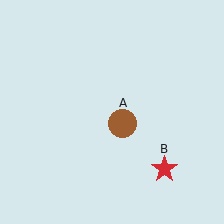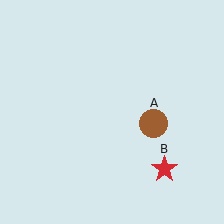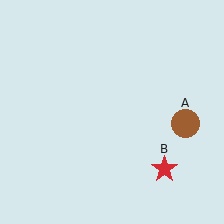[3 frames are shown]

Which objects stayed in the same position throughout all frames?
Red star (object B) remained stationary.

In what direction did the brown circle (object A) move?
The brown circle (object A) moved right.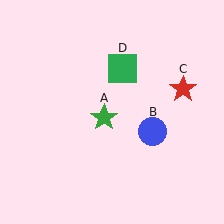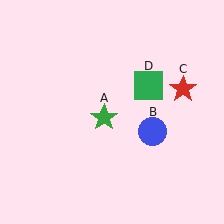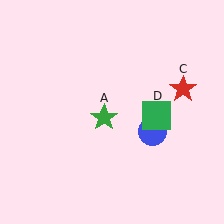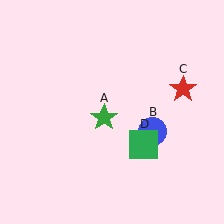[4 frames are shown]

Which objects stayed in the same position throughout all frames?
Green star (object A) and blue circle (object B) and red star (object C) remained stationary.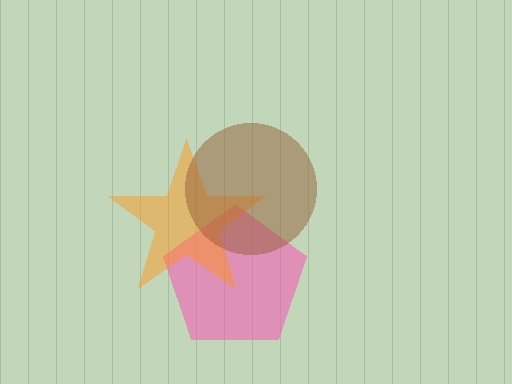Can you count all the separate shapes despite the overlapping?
Yes, there are 3 separate shapes.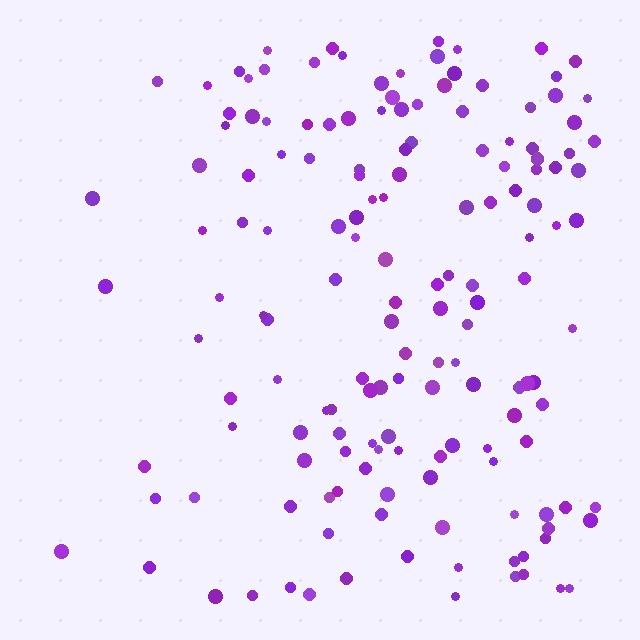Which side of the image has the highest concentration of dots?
The right.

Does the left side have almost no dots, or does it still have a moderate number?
Still a moderate number, just noticeably fewer than the right.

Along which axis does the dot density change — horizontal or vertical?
Horizontal.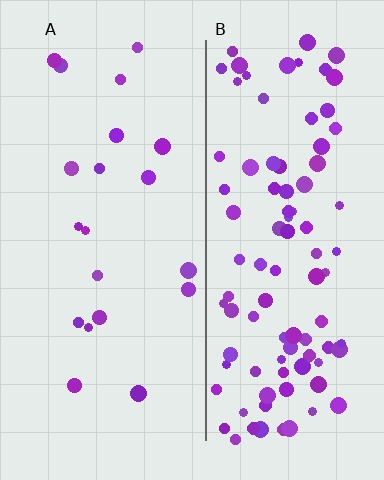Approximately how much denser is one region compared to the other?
Approximately 4.7× — region B over region A.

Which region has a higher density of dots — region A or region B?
B (the right).